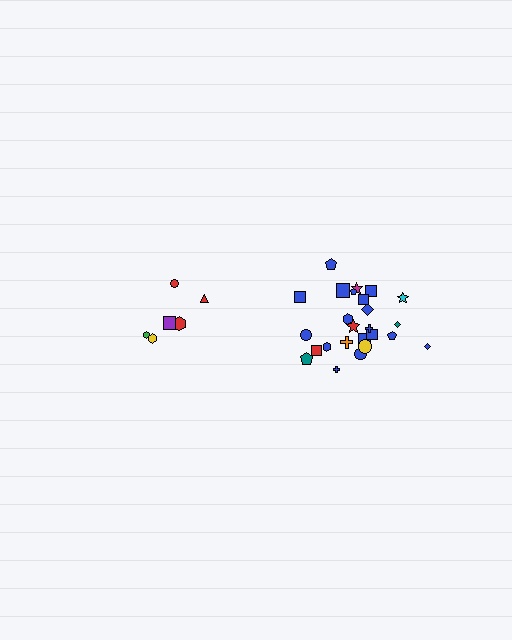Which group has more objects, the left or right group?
The right group.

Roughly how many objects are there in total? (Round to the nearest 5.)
Roughly 30 objects in total.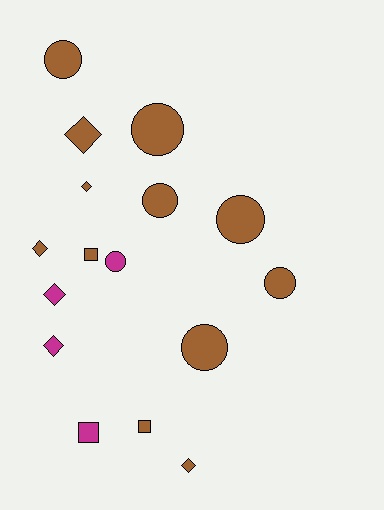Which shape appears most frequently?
Circle, with 7 objects.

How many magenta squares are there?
There is 1 magenta square.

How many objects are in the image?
There are 16 objects.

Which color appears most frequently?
Brown, with 12 objects.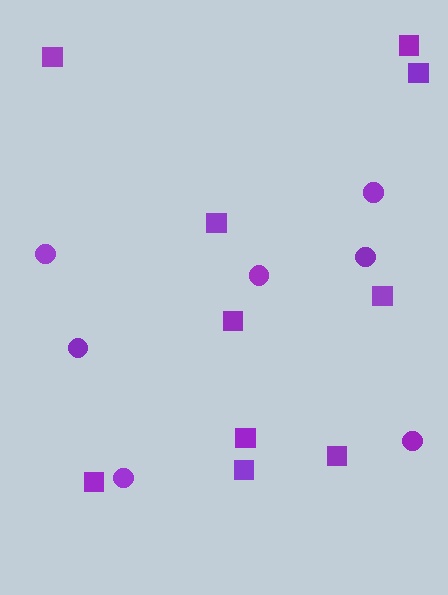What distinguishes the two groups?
There are 2 groups: one group of squares (10) and one group of circles (7).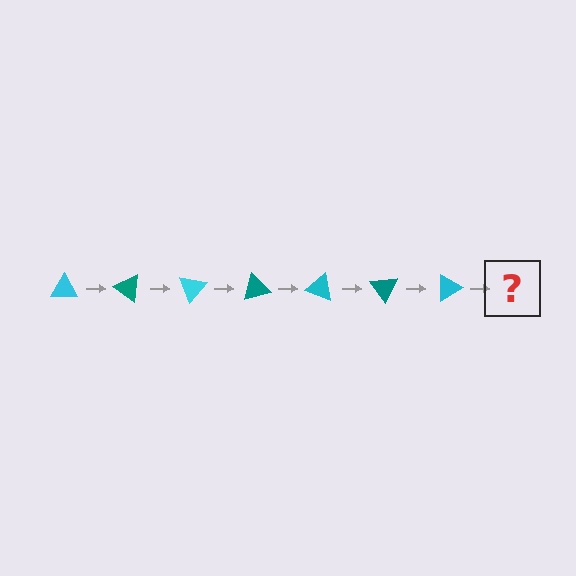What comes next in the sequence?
The next element should be a teal triangle, rotated 245 degrees from the start.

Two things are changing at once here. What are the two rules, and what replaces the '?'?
The two rules are that it rotates 35 degrees each step and the color cycles through cyan and teal. The '?' should be a teal triangle, rotated 245 degrees from the start.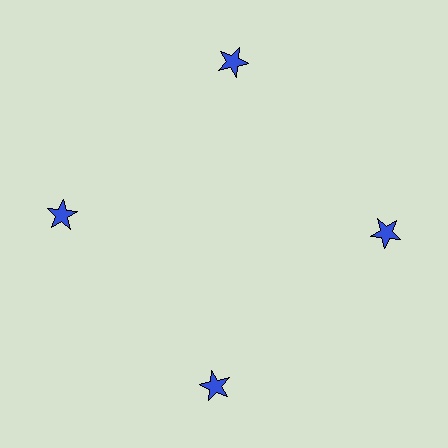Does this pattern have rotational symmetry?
Yes, this pattern has 4-fold rotational symmetry. It looks the same after rotating 90 degrees around the center.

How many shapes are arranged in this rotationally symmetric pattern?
There are 4 shapes, arranged in 4 groups of 1.